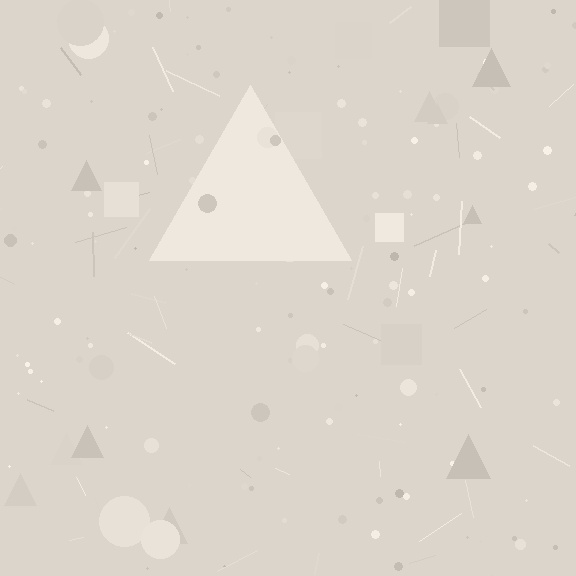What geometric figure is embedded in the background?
A triangle is embedded in the background.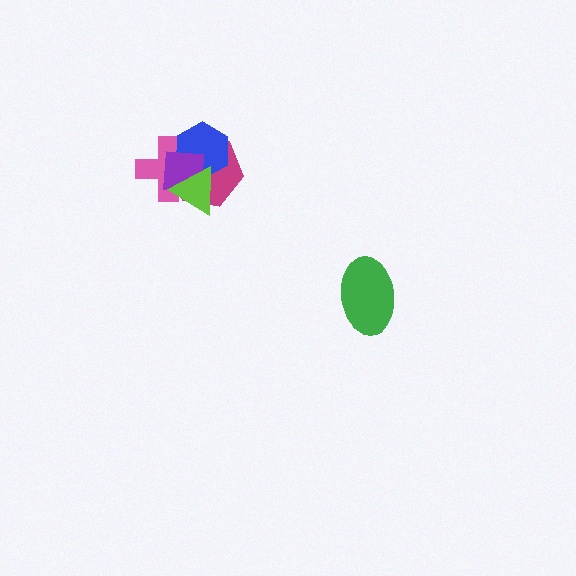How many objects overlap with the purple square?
4 objects overlap with the purple square.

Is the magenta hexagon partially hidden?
Yes, it is partially covered by another shape.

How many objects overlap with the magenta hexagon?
4 objects overlap with the magenta hexagon.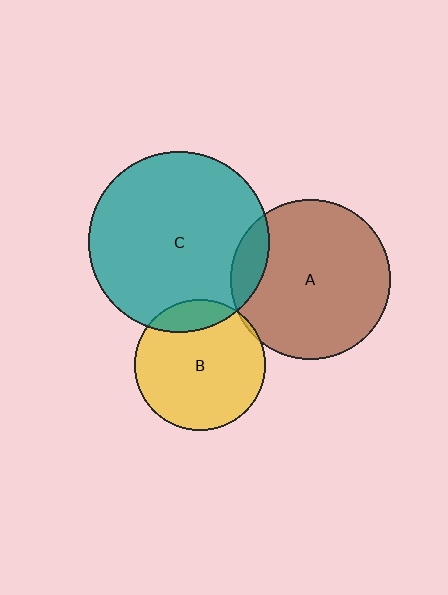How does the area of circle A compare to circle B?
Approximately 1.5 times.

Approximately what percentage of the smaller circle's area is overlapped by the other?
Approximately 15%.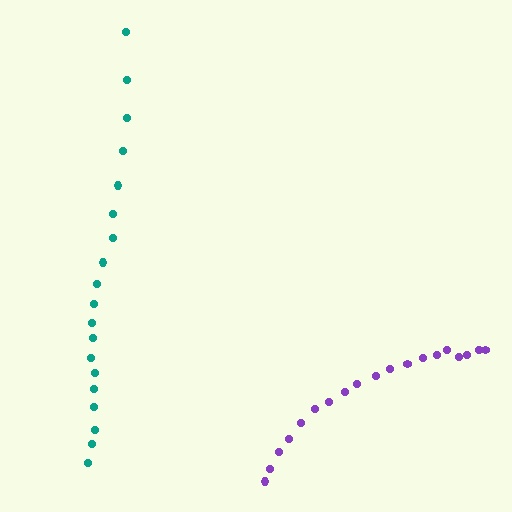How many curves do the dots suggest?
There are 2 distinct paths.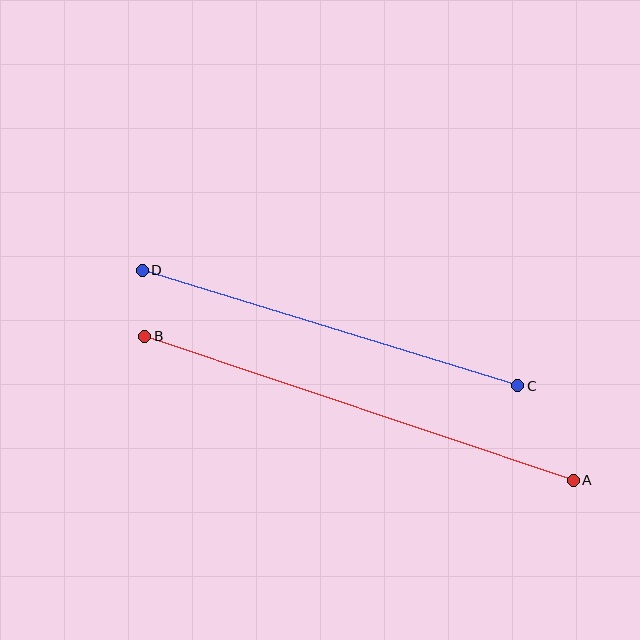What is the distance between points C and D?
The distance is approximately 393 pixels.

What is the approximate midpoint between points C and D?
The midpoint is at approximately (330, 328) pixels.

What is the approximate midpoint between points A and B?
The midpoint is at approximately (359, 408) pixels.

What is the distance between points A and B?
The distance is approximately 452 pixels.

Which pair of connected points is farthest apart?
Points A and B are farthest apart.